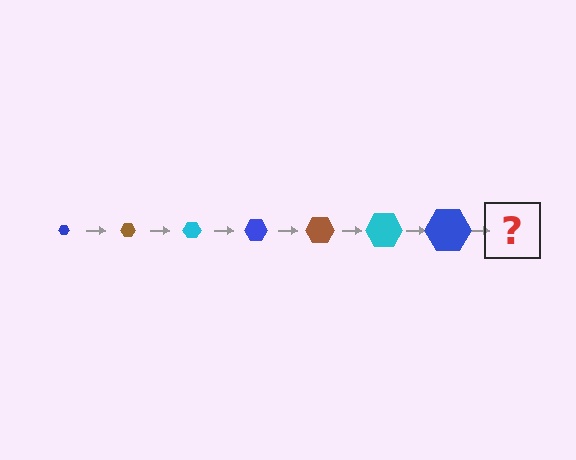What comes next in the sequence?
The next element should be a brown hexagon, larger than the previous one.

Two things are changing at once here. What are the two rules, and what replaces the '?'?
The two rules are that the hexagon grows larger each step and the color cycles through blue, brown, and cyan. The '?' should be a brown hexagon, larger than the previous one.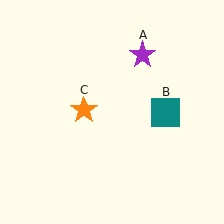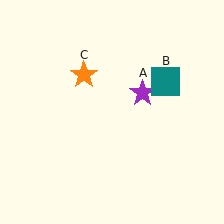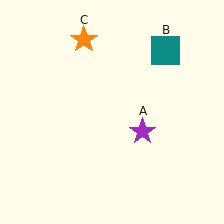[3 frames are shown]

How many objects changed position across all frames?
3 objects changed position: purple star (object A), teal square (object B), orange star (object C).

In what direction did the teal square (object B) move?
The teal square (object B) moved up.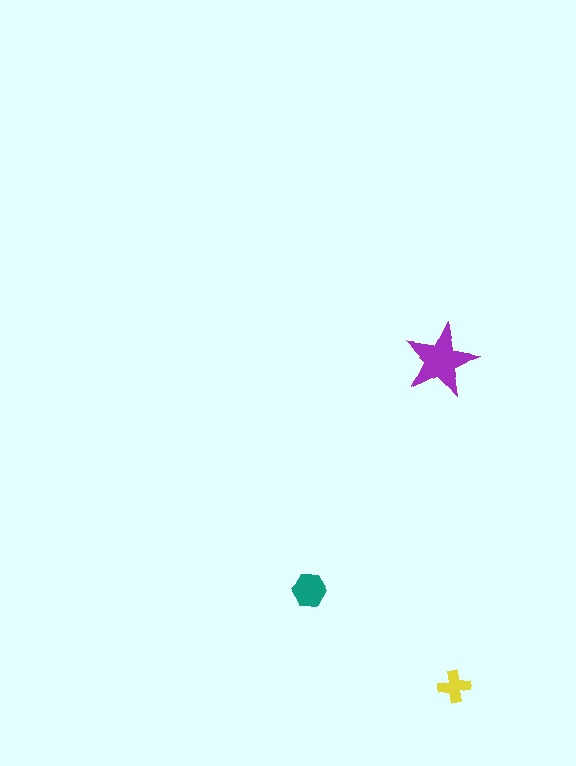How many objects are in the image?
There are 3 objects in the image.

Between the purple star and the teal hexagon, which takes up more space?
The purple star.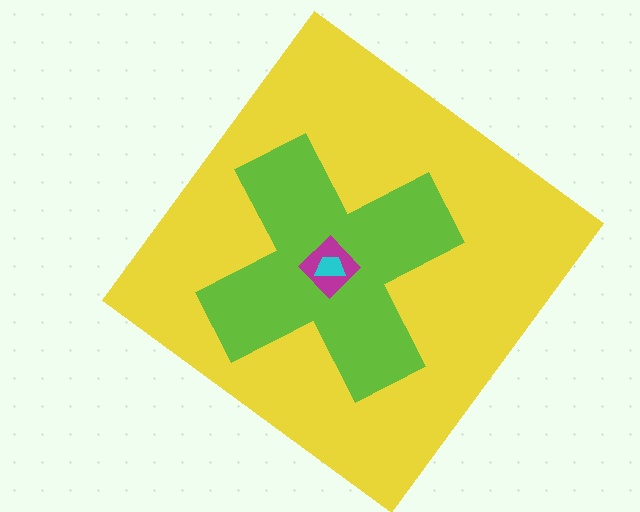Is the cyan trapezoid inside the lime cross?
Yes.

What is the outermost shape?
The yellow diamond.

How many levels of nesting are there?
4.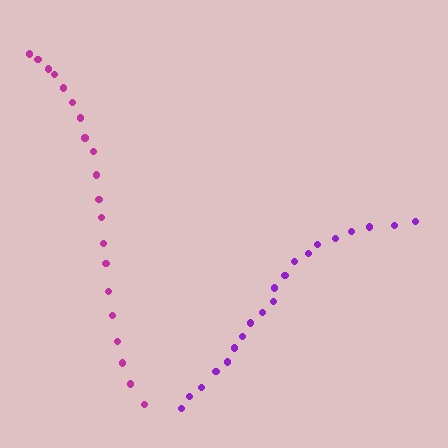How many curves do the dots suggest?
There are 2 distinct paths.